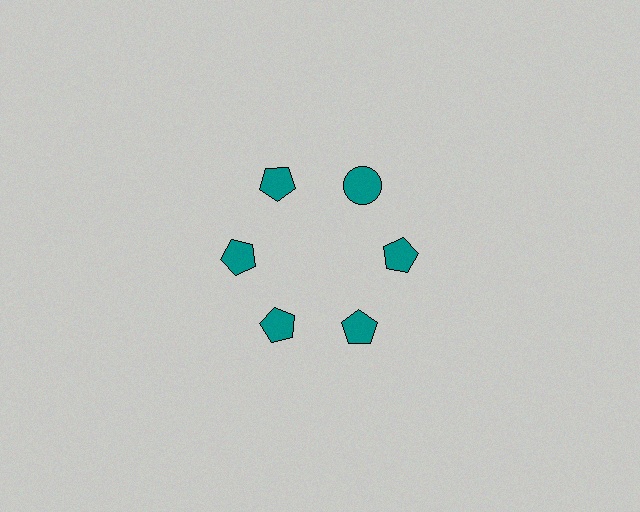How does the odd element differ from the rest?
It has a different shape: circle instead of pentagon.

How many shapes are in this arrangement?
There are 6 shapes arranged in a ring pattern.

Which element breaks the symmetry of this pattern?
The teal circle at roughly the 1 o'clock position breaks the symmetry. All other shapes are teal pentagons.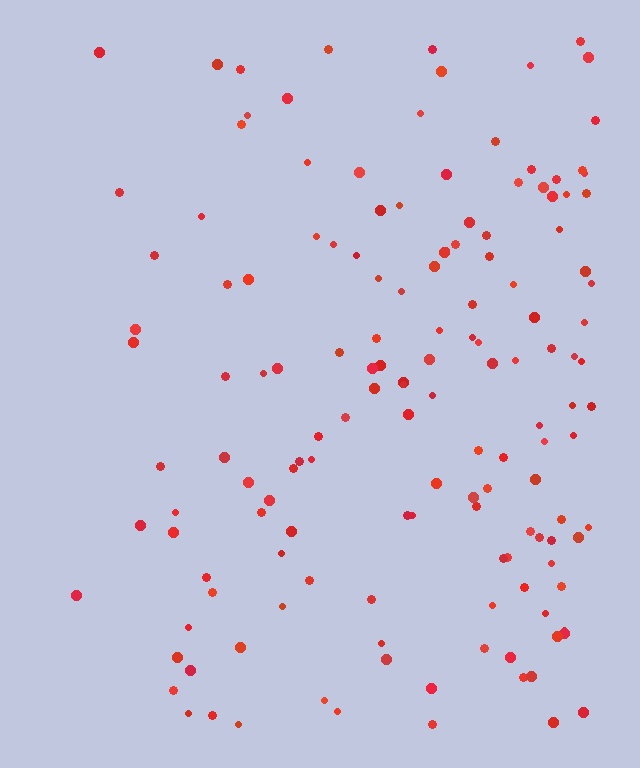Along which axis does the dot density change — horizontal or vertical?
Horizontal.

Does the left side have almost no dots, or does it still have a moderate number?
Still a moderate number, just noticeably fewer than the right.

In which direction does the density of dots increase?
From left to right, with the right side densest.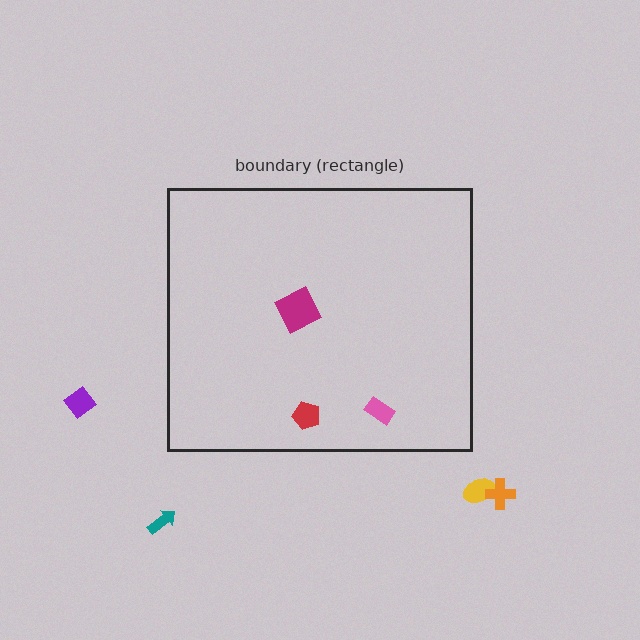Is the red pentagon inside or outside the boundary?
Inside.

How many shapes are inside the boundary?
3 inside, 4 outside.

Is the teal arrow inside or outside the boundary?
Outside.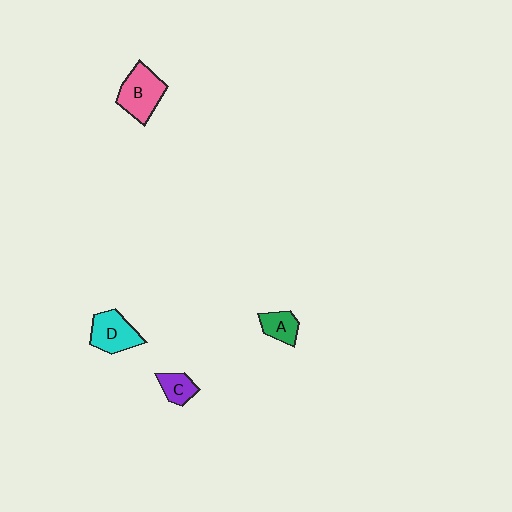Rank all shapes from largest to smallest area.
From largest to smallest: B (pink), D (cyan), A (green), C (purple).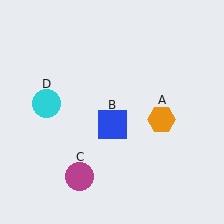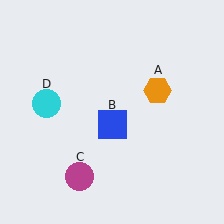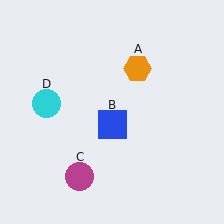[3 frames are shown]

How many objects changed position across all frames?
1 object changed position: orange hexagon (object A).